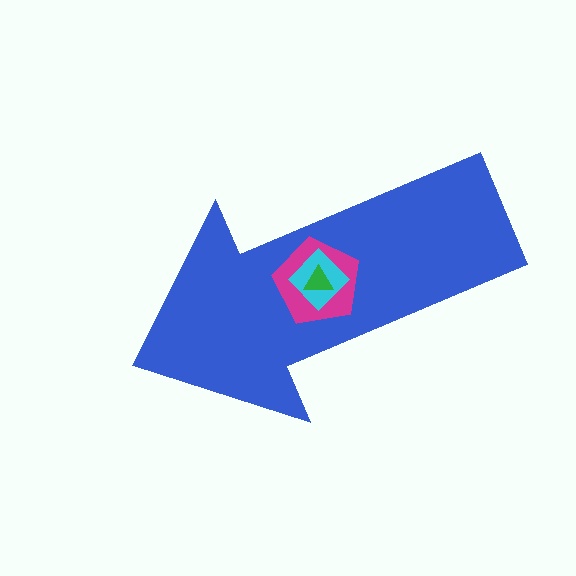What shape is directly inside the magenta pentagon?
The cyan diamond.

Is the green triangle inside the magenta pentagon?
Yes.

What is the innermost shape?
The green triangle.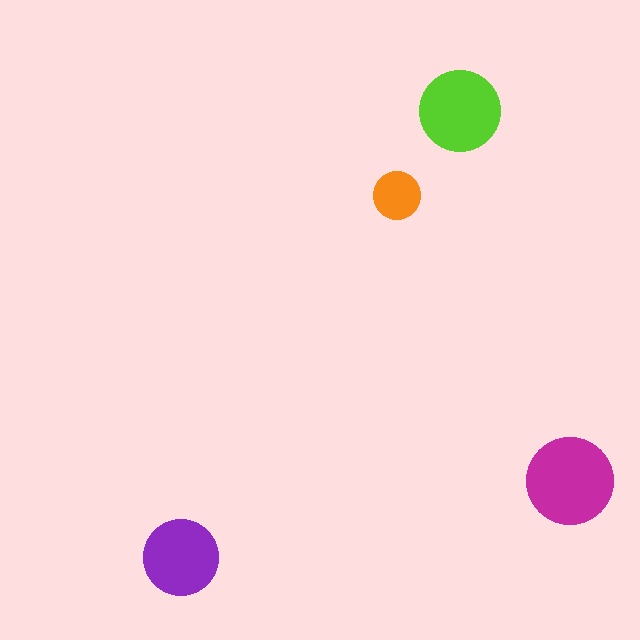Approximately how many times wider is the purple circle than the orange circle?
About 1.5 times wider.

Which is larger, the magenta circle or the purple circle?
The magenta one.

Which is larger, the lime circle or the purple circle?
The lime one.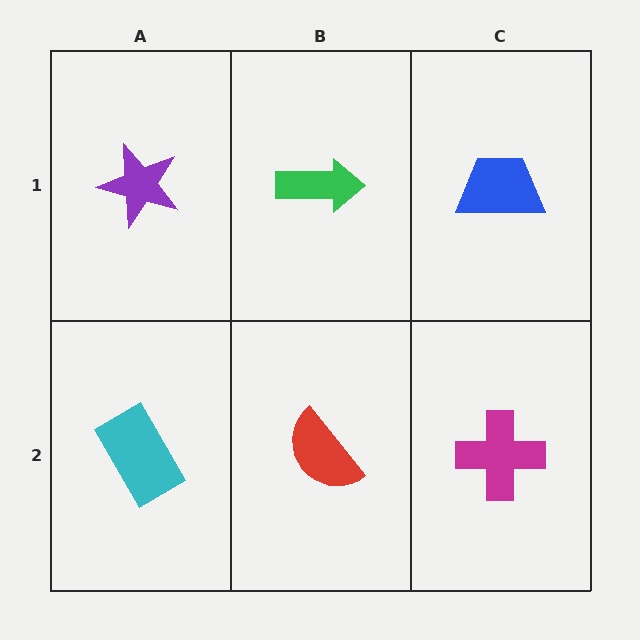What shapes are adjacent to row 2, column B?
A green arrow (row 1, column B), a cyan rectangle (row 2, column A), a magenta cross (row 2, column C).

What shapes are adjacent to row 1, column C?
A magenta cross (row 2, column C), a green arrow (row 1, column B).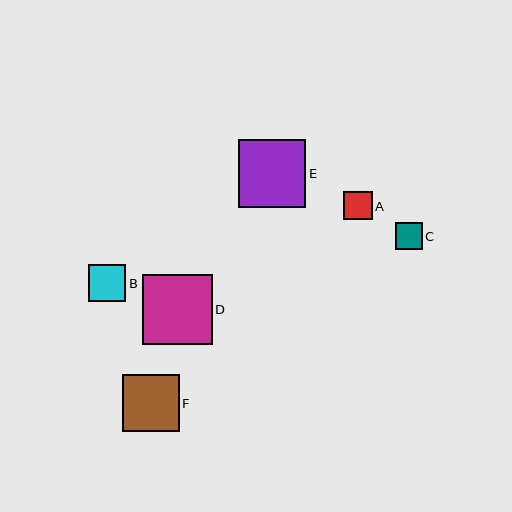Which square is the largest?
Square D is the largest with a size of approximately 70 pixels.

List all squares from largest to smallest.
From largest to smallest: D, E, F, B, A, C.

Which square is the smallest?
Square C is the smallest with a size of approximately 27 pixels.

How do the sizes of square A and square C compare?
Square A and square C are approximately the same size.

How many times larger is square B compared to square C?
Square B is approximately 1.4 times the size of square C.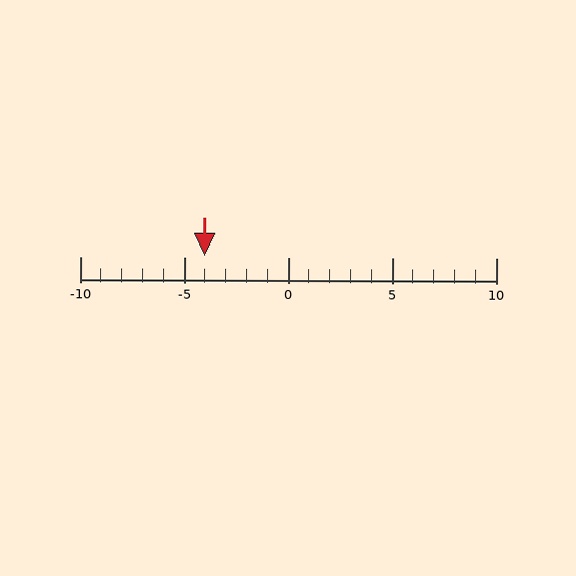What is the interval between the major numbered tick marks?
The major tick marks are spaced 5 units apart.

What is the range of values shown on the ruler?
The ruler shows values from -10 to 10.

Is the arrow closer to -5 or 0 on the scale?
The arrow is closer to -5.